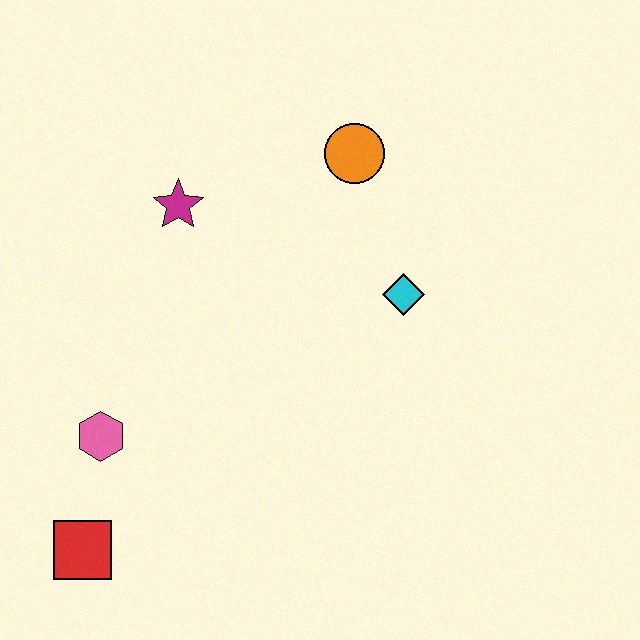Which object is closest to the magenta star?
The orange circle is closest to the magenta star.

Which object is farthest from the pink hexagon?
The orange circle is farthest from the pink hexagon.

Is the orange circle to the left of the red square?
No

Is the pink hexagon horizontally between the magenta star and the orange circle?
No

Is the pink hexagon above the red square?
Yes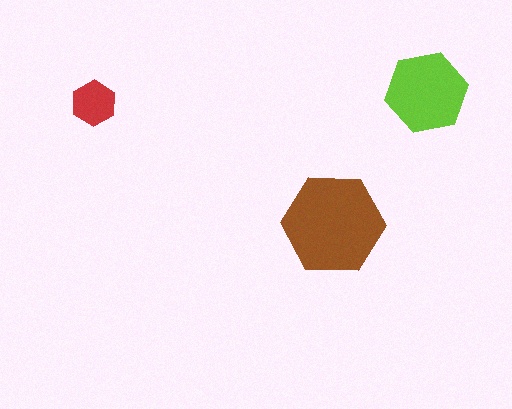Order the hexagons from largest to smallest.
the brown one, the lime one, the red one.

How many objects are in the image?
There are 3 objects in the image.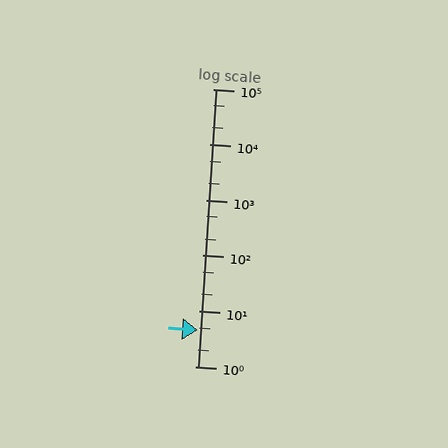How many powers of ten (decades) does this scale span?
The scale spans 5 decades, from 1 to 100000.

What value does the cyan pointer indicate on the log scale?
The pointer indicates approximately 4.5.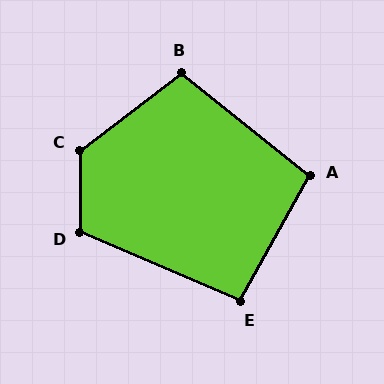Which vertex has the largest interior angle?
C, at approximately 128 degrees.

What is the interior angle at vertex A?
Approximately 100 degrees (obtuse).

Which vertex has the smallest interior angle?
E, at approximately 96 degrees.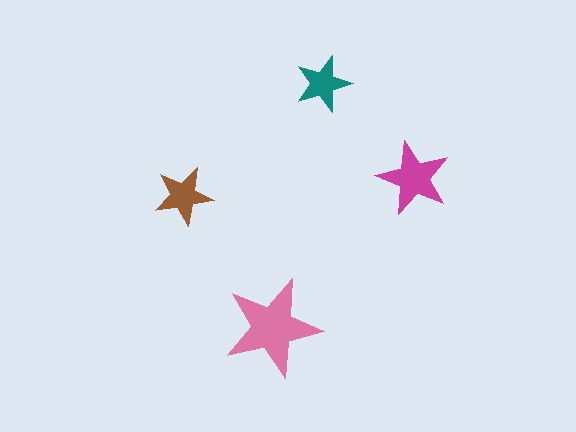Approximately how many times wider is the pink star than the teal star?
About 1.5 times wider.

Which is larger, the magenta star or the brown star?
The magenta one.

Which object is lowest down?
The pink star is bottommost.